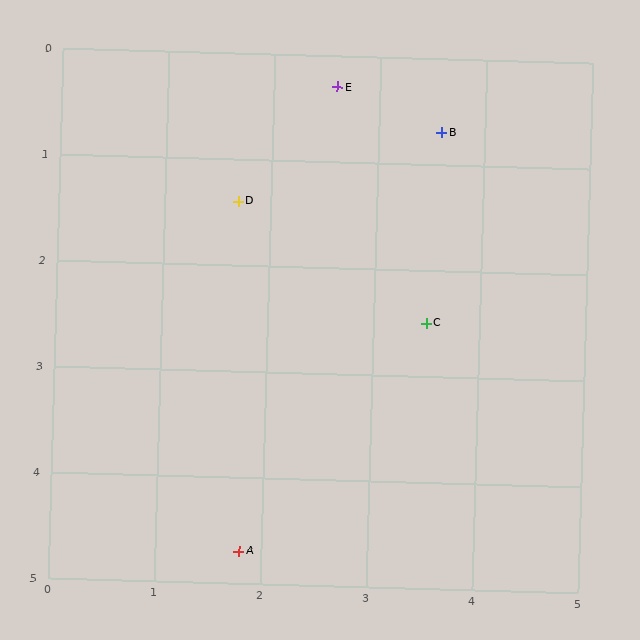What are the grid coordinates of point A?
Point A is at approximately (1.8, 4.7).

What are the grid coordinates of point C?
Point C is at approximately (3.5, 2.5).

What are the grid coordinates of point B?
Point B is at approximately (3.6, 0.7).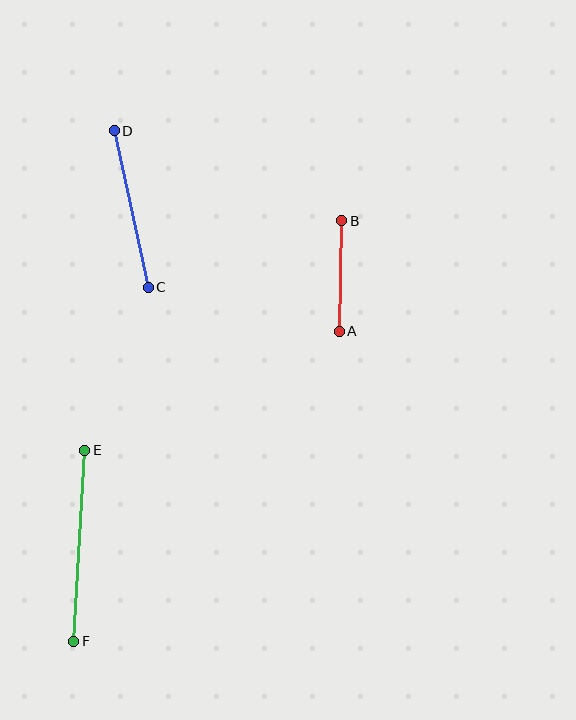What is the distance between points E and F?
The distance is approximately 191 pixels.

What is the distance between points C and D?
The distance is approximately 160 pixels.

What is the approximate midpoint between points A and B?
The midpoint is at approximately (341, 276) pixels.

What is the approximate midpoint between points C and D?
The midpoint is at approximately (131, 209) pixels.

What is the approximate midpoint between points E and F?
The midpoint is at approximately (79, 546) pixels.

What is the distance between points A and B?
The distance is approximately 111 pixels.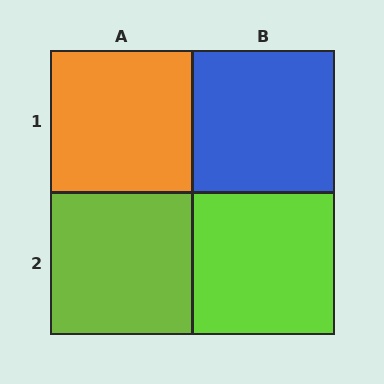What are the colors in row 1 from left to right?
Orange, blue.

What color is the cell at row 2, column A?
Lime.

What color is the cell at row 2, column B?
Lime.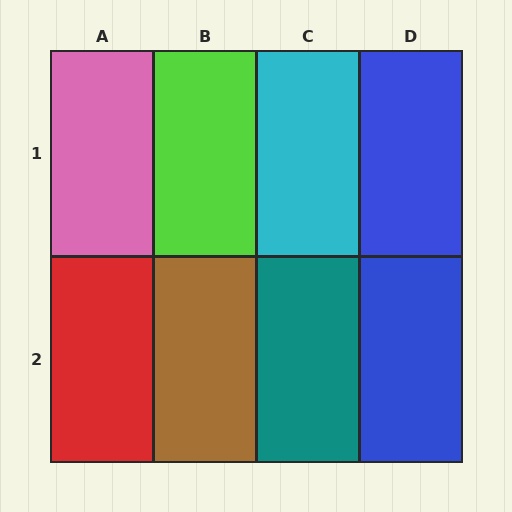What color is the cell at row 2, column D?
Blue.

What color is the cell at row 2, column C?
Teal.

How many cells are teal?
1 cell is teal.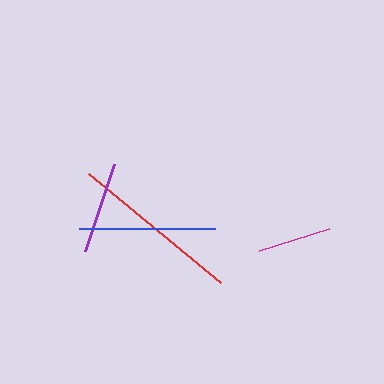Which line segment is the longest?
The red line is the longest at approximately 172 pixels.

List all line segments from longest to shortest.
From longest to shortest: red, blue, purple, magenta.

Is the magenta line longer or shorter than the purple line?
The purple line is longer than the magenta line.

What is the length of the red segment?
The red segment is approximately 172 pixels long.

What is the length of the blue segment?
The blue segment is approximately 136 pixels long.